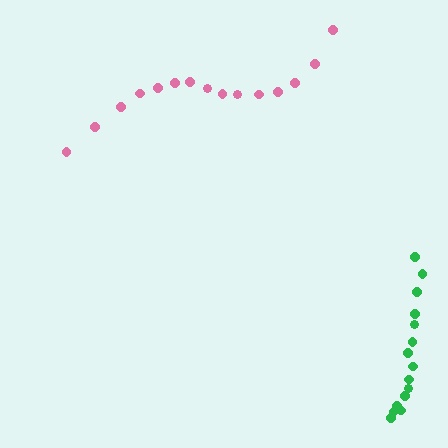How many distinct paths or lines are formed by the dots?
There are 2 distinct paths.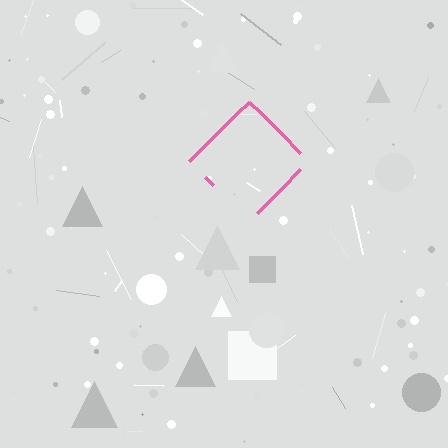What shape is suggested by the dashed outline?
The dashed outline suggests a diamond.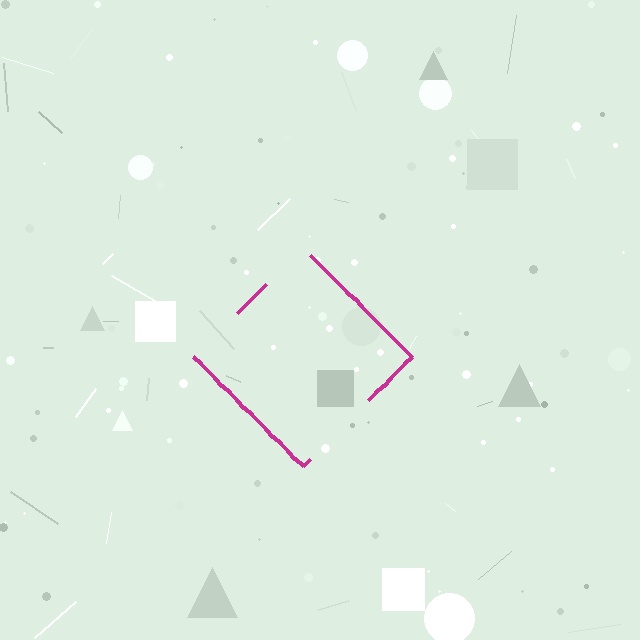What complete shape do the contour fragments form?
The contour fragments form a diamond.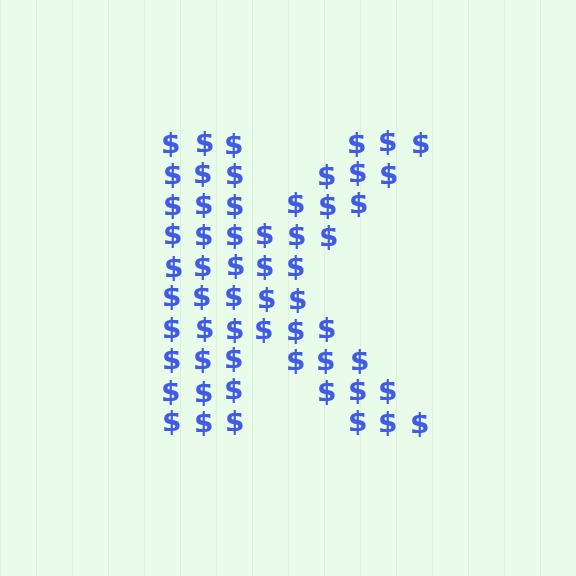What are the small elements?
The small elements are dollar signs.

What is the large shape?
The large shape is the letter K.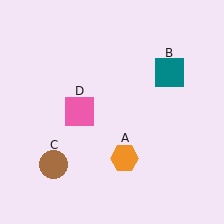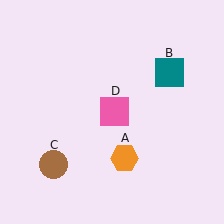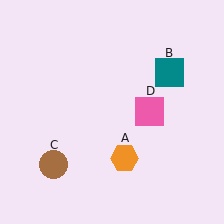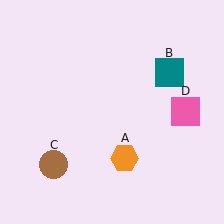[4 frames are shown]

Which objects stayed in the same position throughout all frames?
Orange hexagon (object A) and teal square (object B) and brown circle (object C) remained stationary.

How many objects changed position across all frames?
1 object changed position: pink square (object D).